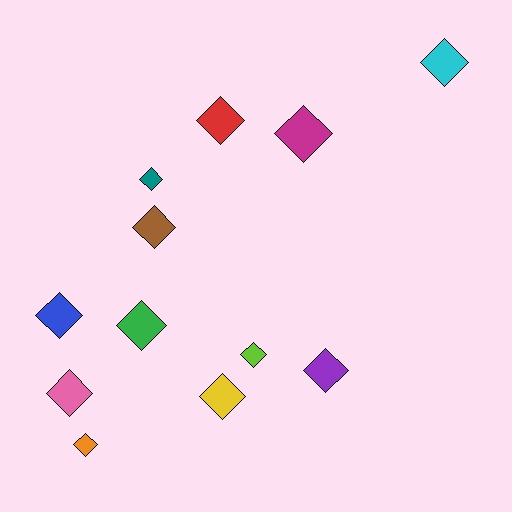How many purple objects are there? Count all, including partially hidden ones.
There is 1 purple object.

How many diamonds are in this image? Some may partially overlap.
There are 12 diamonds.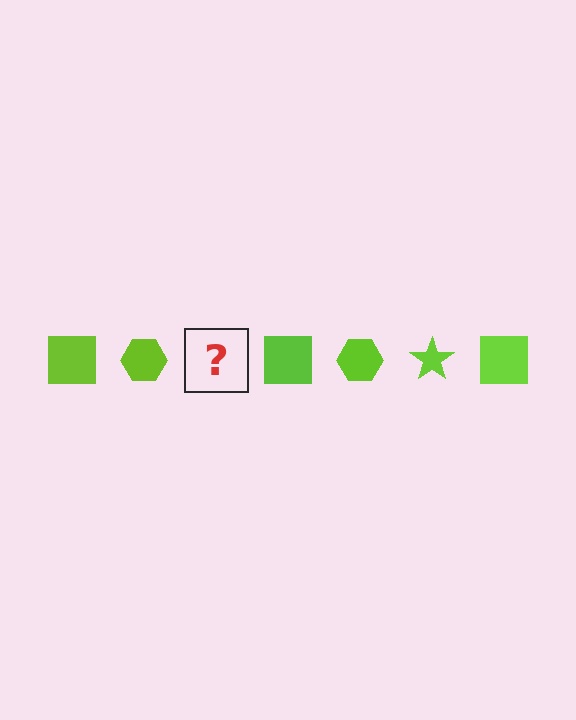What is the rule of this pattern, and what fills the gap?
The rule is that the pattern cycles through square, hexagon, star shapes in lime. The gap should be filled with a lime star.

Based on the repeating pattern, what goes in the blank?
The blank should be a lime star.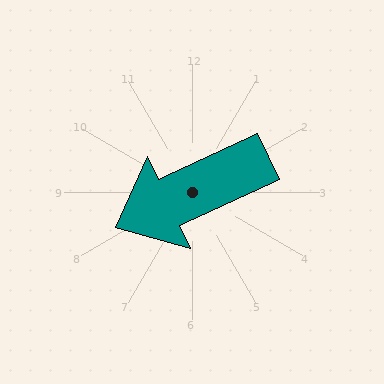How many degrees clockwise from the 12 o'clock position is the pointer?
Approximately 245 degrees.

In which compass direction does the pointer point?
Southwest.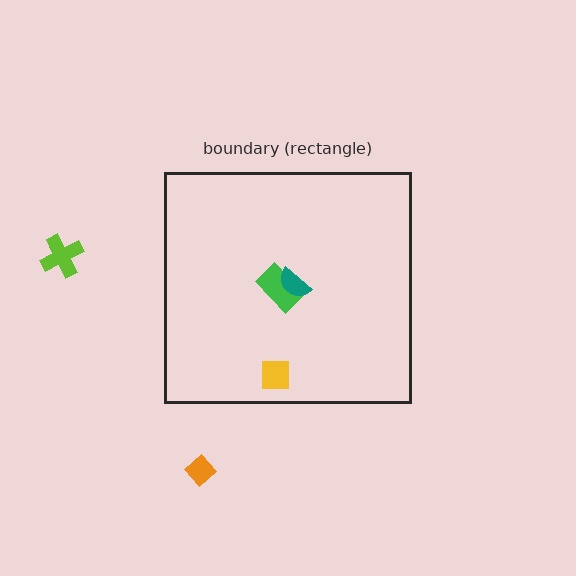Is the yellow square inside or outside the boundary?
Inside.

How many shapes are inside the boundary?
3 inside, 2 outside.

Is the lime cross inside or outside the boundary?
Outside.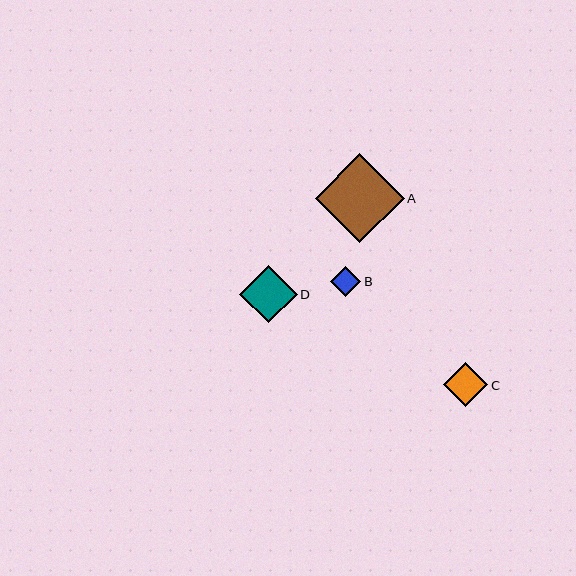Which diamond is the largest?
Diamond A is the largest with a size of approximately 89 pixels.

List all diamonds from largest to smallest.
From largest to smallest: A, D, C, B.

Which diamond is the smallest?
Diamond B is the smallest with a size of approximately 30 pixels.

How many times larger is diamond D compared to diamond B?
Diamond D is approximately 1.9 times the size of diamond B.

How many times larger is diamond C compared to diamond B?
Diamond C is approximately 1.5 times the size of diamond B.